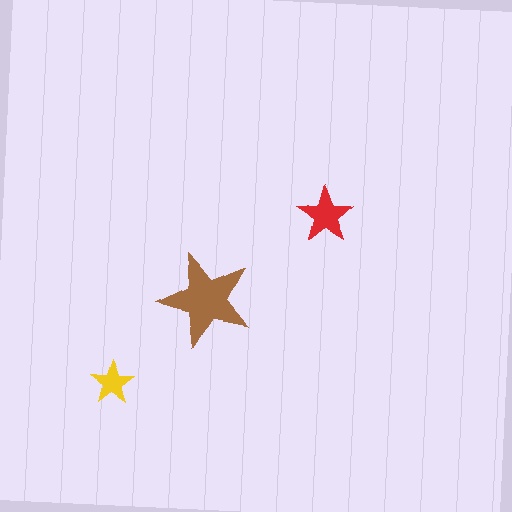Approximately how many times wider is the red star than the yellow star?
About 1.5 times wider.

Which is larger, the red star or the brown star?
The brown one.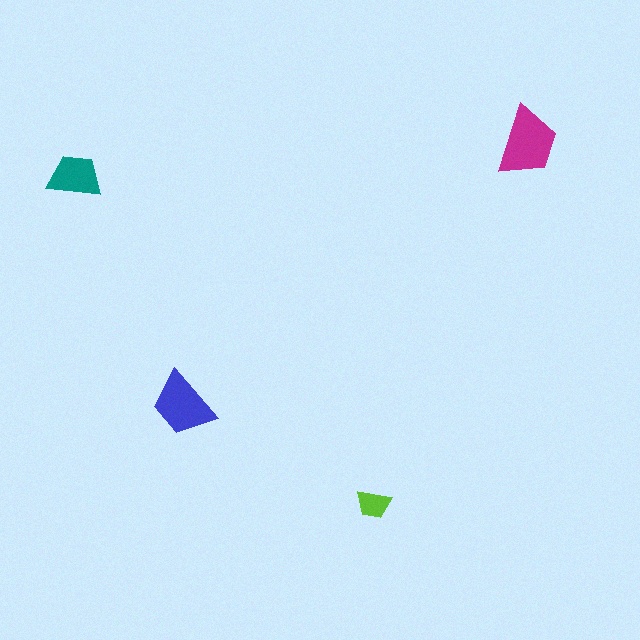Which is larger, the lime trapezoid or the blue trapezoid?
The blue one.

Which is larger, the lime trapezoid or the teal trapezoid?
The teal one.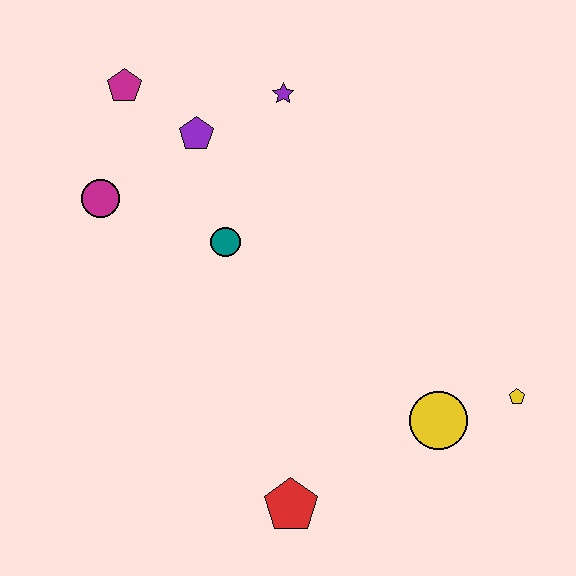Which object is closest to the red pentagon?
The yellow circle is closest to the red pentagon.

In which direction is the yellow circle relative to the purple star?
The yellow circle is below the purple star.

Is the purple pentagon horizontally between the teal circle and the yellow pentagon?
No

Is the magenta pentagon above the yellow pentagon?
Yes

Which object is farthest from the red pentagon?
The magenta pentagon is farthest from the red pentagon.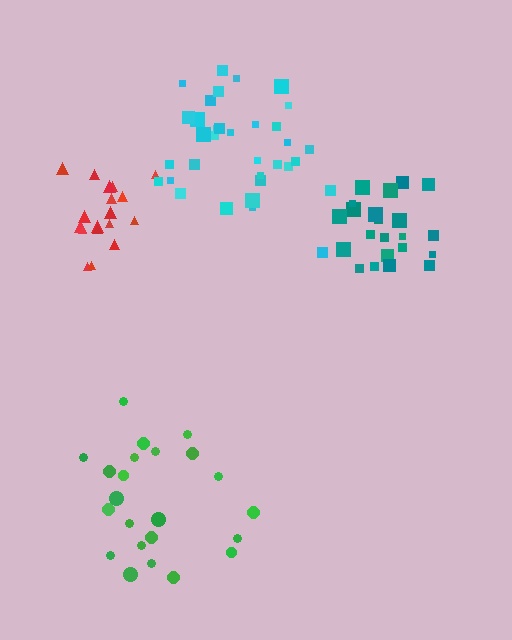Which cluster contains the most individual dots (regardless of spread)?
Cyan (34).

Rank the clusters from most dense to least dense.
red, teal, cyan, green.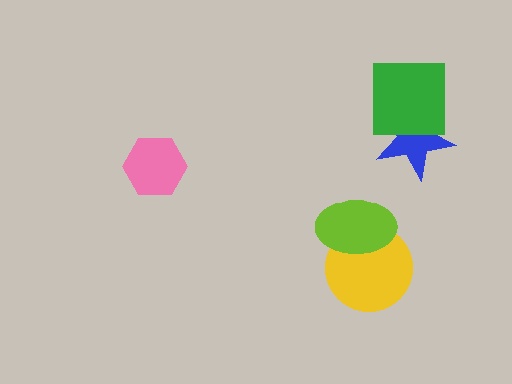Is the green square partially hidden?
No, no other shape covers it.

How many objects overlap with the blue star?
1 object overlaps with the blue star.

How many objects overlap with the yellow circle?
1 object overlaps with the yellow circle.